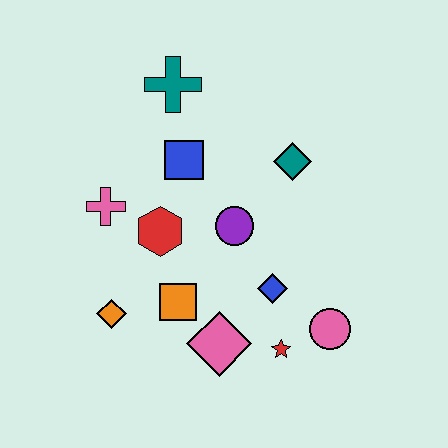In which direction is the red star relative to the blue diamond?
The red star is below the blue diamond.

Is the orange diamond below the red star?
No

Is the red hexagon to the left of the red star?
Yes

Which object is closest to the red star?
The pink circle is closest to the red star.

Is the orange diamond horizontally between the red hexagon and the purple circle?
No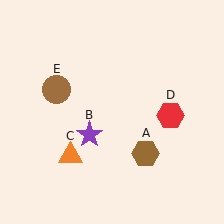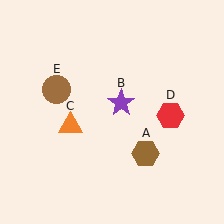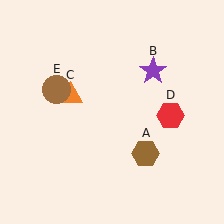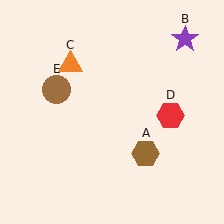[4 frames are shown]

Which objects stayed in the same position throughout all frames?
Brown hexagon (object A) and red hexagon (object D) and brown circle (object E) remained stationary.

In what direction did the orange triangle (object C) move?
The orange triangle (object C) moved up.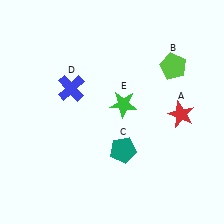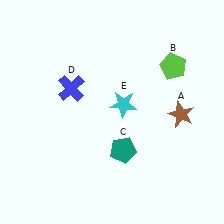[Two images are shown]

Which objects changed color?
A changed from red to brown. E changed from green to cyan.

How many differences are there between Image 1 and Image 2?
There are 2 differences between the two images.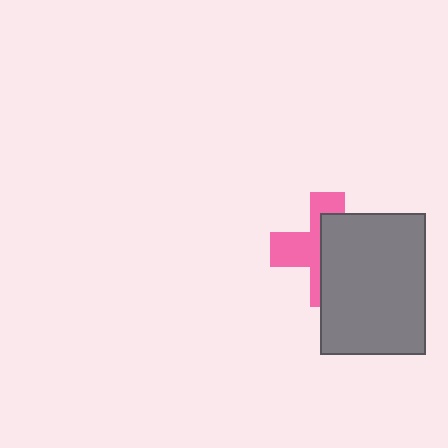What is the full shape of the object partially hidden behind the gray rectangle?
The partially hidden object is a pink cross.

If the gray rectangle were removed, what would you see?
You would see the complete pink cross.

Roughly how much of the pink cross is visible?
A small part of it is visible (roughly 45%).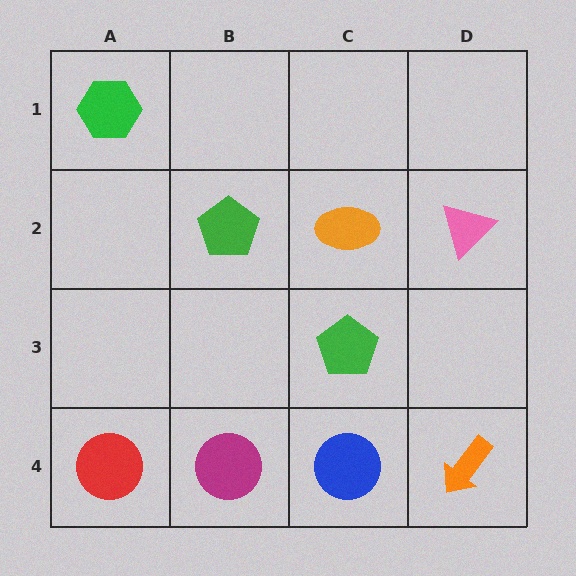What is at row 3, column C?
A green pentagon.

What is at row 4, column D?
An orange arrow.